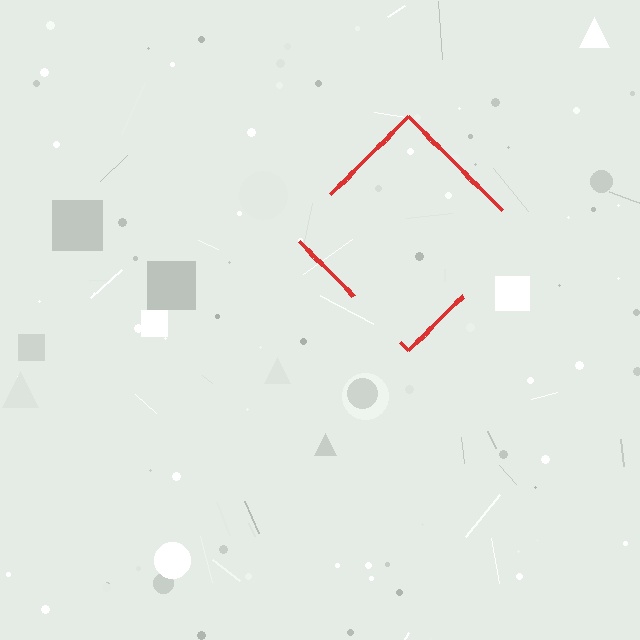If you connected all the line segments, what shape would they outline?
They would outline a diamond.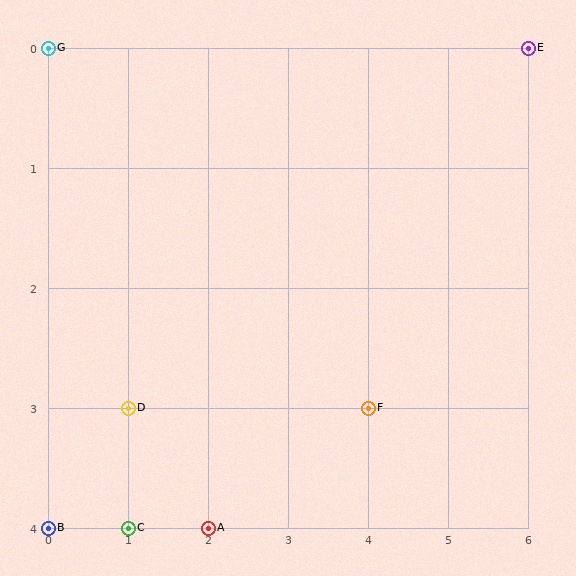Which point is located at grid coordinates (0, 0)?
Point G is at (0, 0).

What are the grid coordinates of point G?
Point G is at grid coordinates (0, 0).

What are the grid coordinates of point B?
Point B is at grid coordinates (0, 4).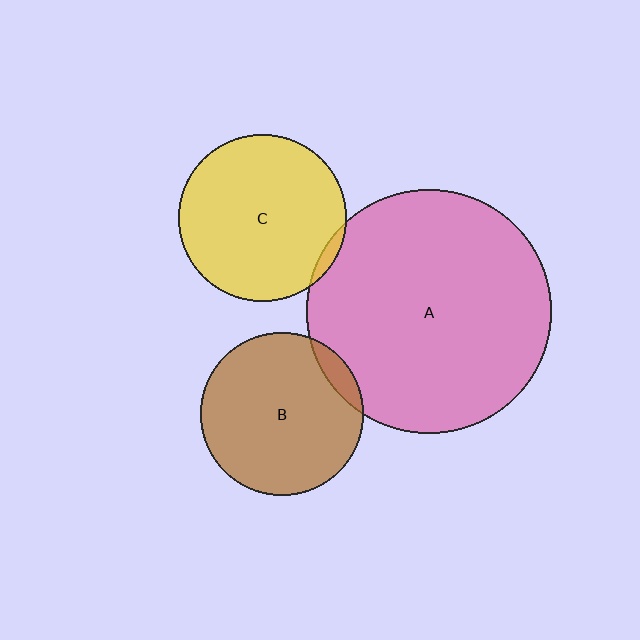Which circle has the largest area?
Circle A (pink).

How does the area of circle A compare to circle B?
Approximately 2.2 times.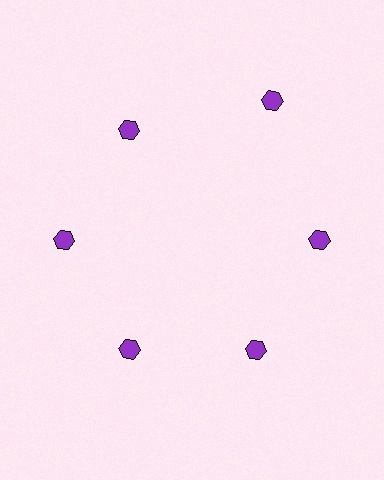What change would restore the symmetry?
The symmetry would be restored by moving it inward, back onto the ring so that all 6 hexagons sit at equal angles and equal distance from the center.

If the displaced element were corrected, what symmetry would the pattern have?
It would have 6-fold rotational symmetry — the pattern would map onto itself every 60 degrees.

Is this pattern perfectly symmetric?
No. The 6 purple hexagons are arranged in a ring, but one element near the 1 o'clock position is pushed outward from the center, breaking the 6-fold rotational symmetry.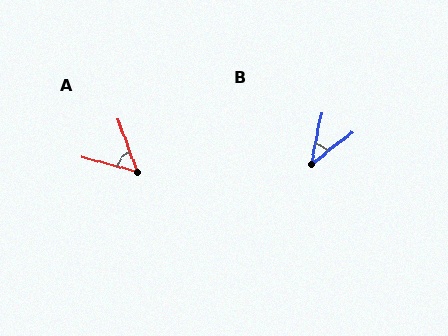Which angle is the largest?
A, at approximately 54 degrees.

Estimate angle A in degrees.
Approximately 54 degrees.